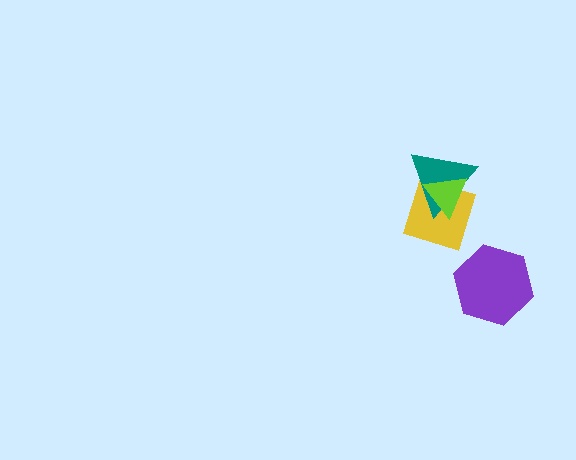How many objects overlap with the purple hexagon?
0 objects overlap with the purple hexagon.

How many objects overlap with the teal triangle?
2 objects overlap with the teal triangle.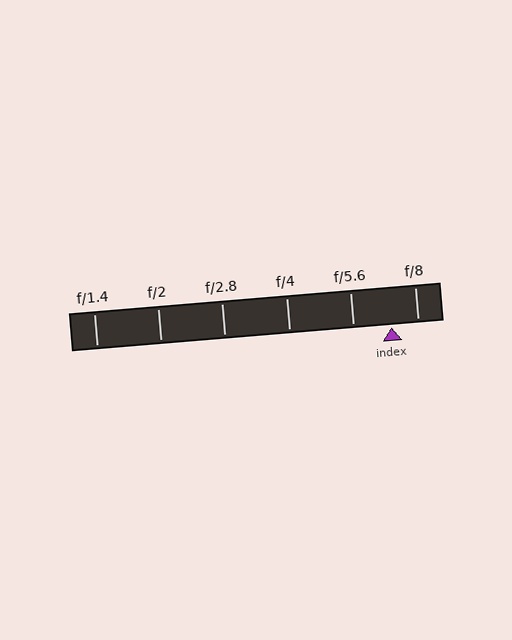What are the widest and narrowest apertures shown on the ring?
The widest aperture shown is f/1.4 and the narrowest is f/8.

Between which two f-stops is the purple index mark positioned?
The index mark is between f/5.6 and f/8.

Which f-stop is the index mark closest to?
The index mark is closest to f/8.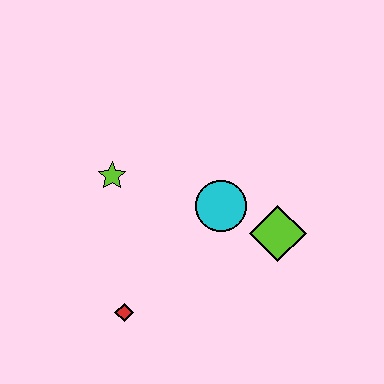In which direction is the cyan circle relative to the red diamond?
The cyan circle is above the red diamond.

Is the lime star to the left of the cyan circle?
Yes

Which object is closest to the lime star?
The cyan circle is closest to the lime star.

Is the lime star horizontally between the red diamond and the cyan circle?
No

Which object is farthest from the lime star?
The lime diamond is farthest from the lime star.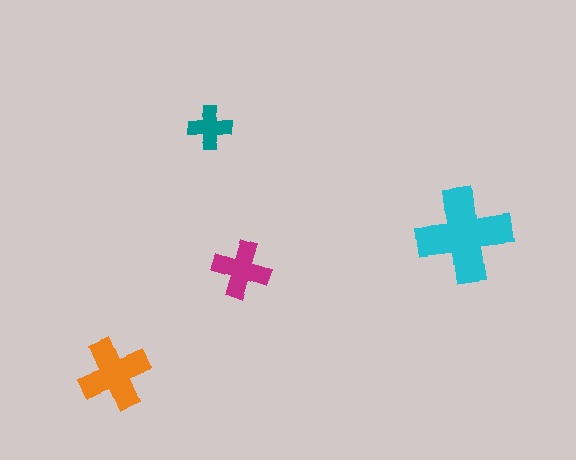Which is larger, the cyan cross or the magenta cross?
The cyan one.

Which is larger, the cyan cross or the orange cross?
The cyan one.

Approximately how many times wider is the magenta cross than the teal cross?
About 1.5 times wider.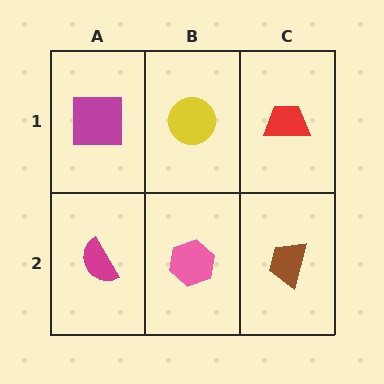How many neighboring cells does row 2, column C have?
2.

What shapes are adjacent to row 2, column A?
A magenta square (row 1, column A), a pink hexagon (row 2, column B).